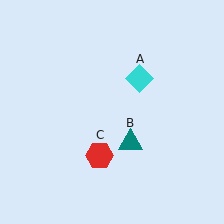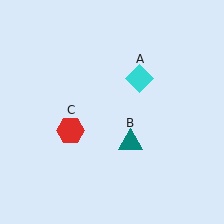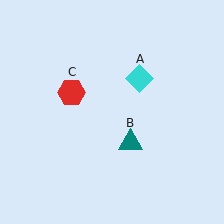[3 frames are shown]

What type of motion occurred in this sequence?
The red hexagon (object C) rotated clockwise around the center of the scene.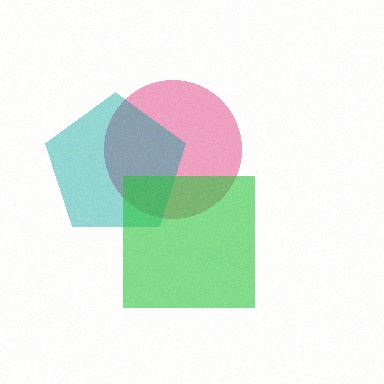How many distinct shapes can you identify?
There are 3 distinct shapes: a pink circle, a teal pentagon, a green square.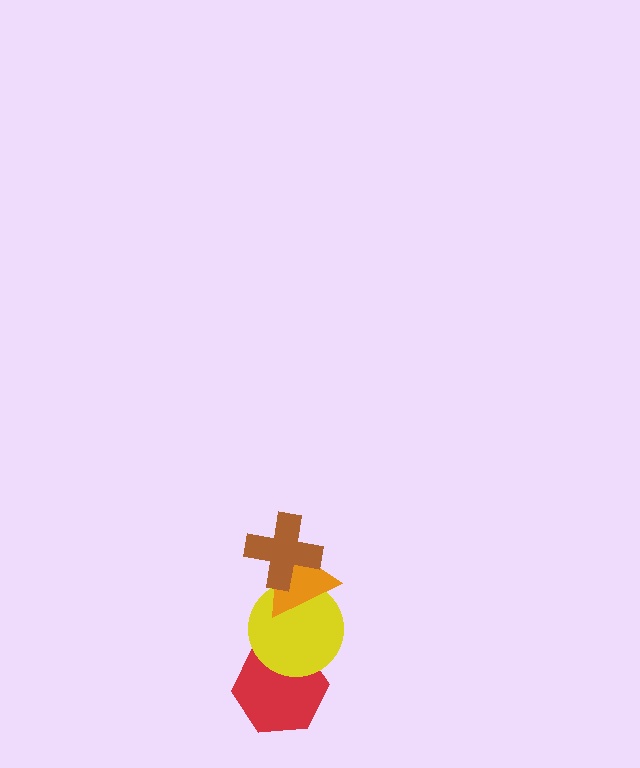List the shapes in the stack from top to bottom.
From top to bottom: the brown cross, the orange triangle, the yellow circle, the red hexagon.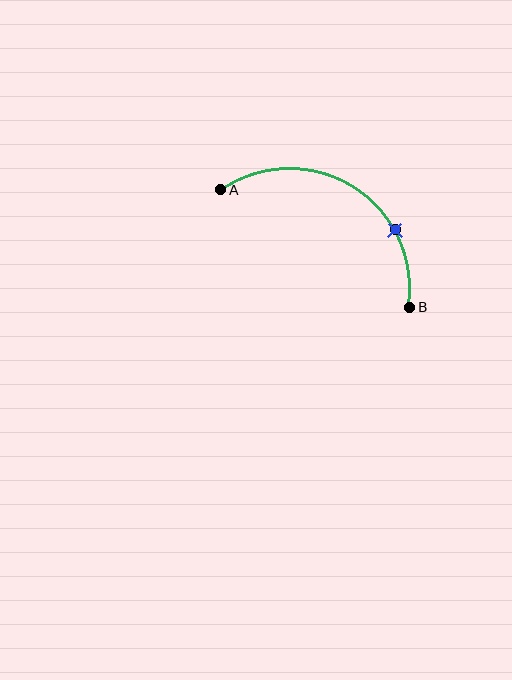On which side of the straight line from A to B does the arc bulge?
The arc bulges above the straight line connecting A and B.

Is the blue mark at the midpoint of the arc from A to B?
No. The blue mark lies on the arc but is closer to endpoint B. The arc midpoint would be at the point on the curve equidistant along the arc from both A and B.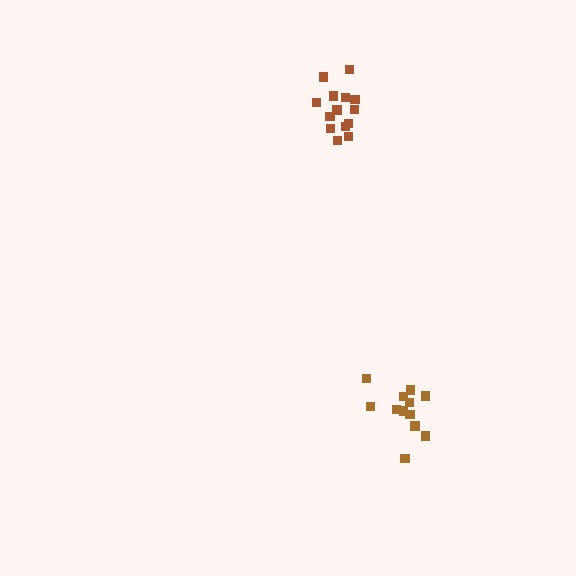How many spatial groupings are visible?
There are 2 spatial groupings.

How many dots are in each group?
Group 1: 14 dots, Group 2: 13 dots (27 total).